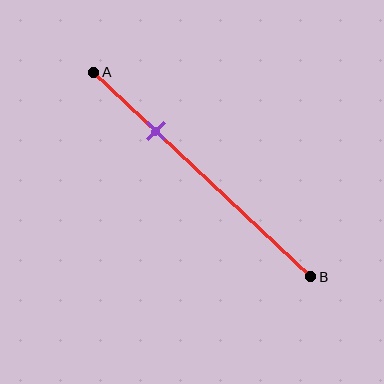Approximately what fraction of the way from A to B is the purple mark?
The purple mark is approximately 30% of the way from A to B.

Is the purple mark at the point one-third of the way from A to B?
No, the mark is at about 30% from A, not at the 33% one-third point.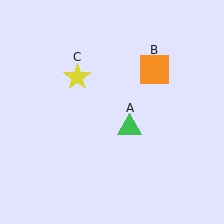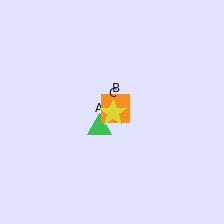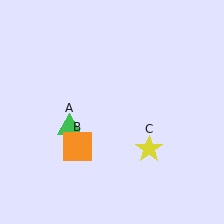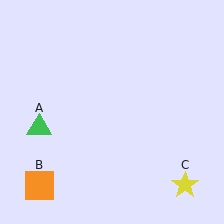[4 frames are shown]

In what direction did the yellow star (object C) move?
The yellow star (object C) moved down and to the right.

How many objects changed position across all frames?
3 objects changed position: green triangle (object A), orange square (object B), yellow star (object C).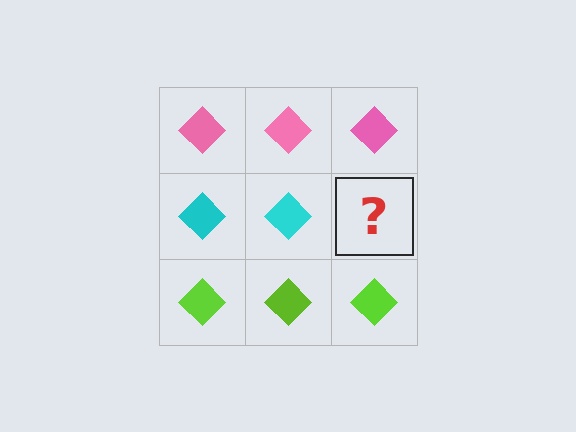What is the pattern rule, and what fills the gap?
The rule is that each row has a consistent color. The gap should be filled with a cyan diamond.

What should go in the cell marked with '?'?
The missing cell should contain a cyan diamond.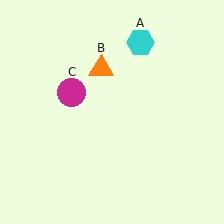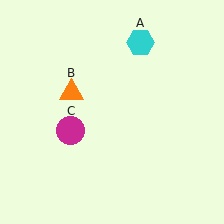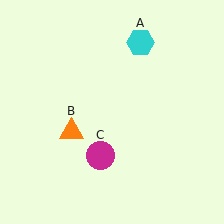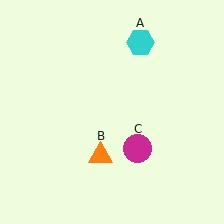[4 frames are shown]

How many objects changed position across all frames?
2 objects changed position: orange triangle (object B), magenta circle (object C).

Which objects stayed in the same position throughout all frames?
Cyan hexagon (object A) remained stationary.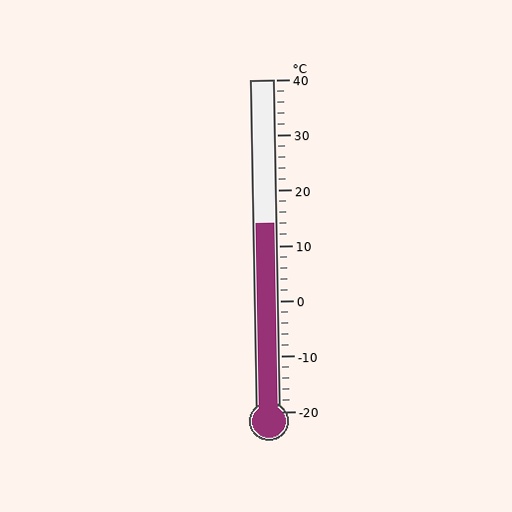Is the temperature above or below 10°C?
The temperature is above 10°C.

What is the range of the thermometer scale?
The thermometer scale ranges from -20°C to 40°C.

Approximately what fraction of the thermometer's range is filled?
The thermometer is filled to approximately 55% of its range.